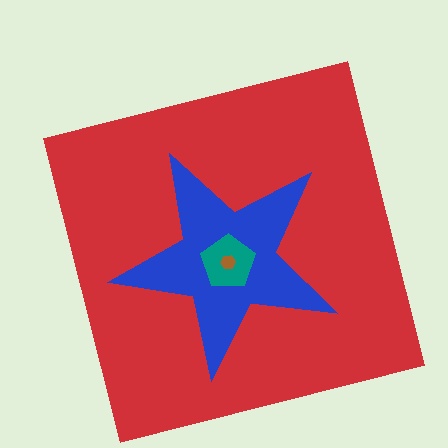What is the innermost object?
The brown hexagon.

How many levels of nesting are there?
4.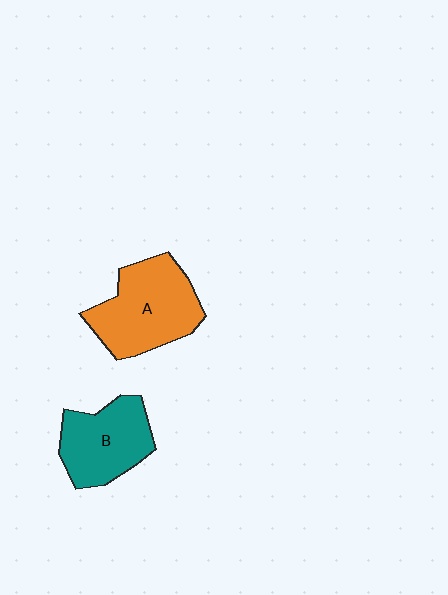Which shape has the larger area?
Shape A (orange).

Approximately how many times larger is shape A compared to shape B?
Approximately 1.2 times.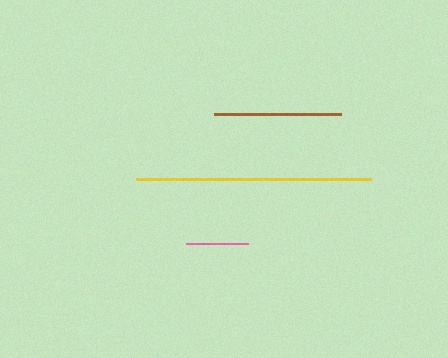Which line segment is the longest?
The yellow line is the longest at approximately 235 pixels.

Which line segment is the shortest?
The pink line is the shortest at approximately 63 pixels.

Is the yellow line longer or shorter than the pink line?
The yellow line is longer than the pink line.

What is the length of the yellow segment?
The yellow segment is approximately 235 pixels long.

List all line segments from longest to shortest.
From longest to shortest: yellow, brown, pink.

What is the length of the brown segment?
The brown segment is approximately 127 pixels long.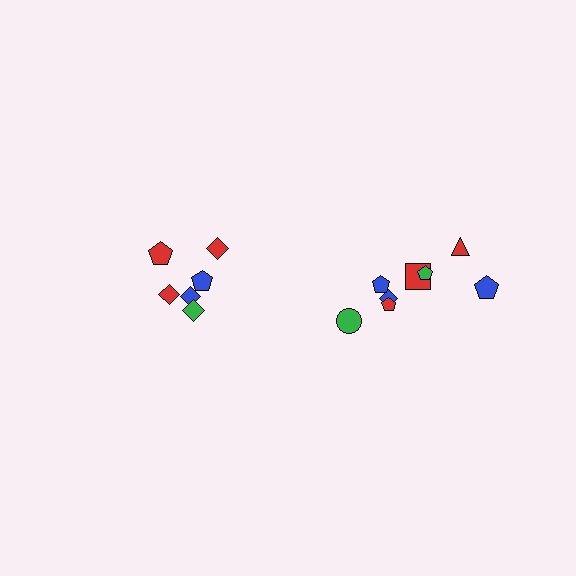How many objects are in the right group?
There are 8 objects.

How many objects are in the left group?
There are 6 objects.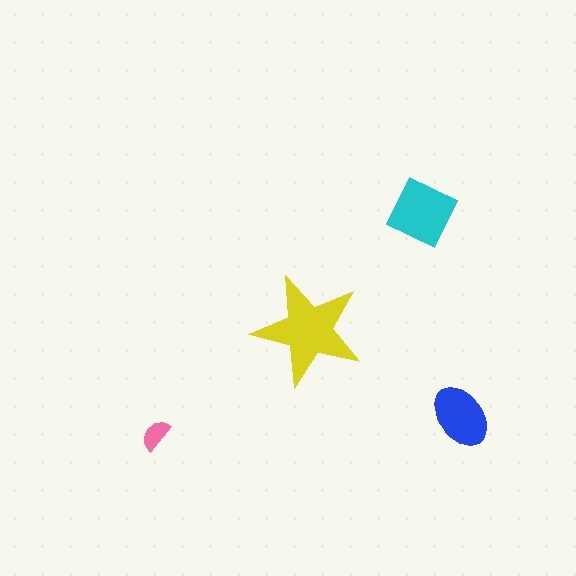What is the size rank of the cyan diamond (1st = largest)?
2nd.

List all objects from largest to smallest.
The yellow star, the cyan diamond, the blue ellipse, the pink semicircle.